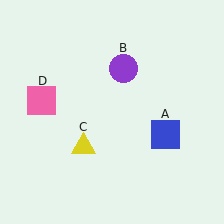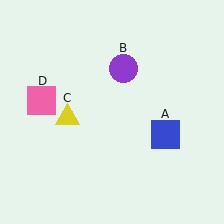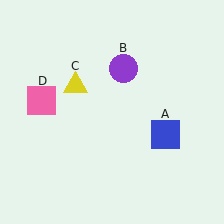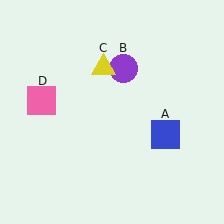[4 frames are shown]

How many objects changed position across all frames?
1 object changed position: yellow triangle (object C).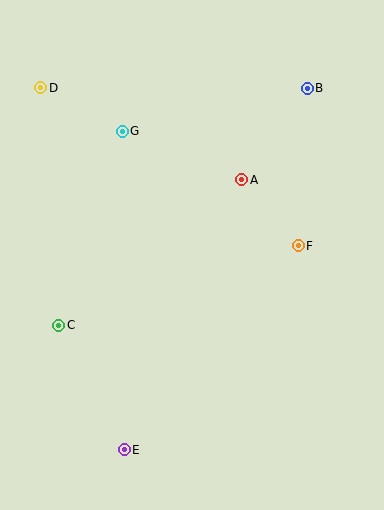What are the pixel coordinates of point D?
Point D is at (41, 88).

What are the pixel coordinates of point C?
Point C is at (58, 325).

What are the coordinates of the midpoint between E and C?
The midpoint between E and C is at (91, 387).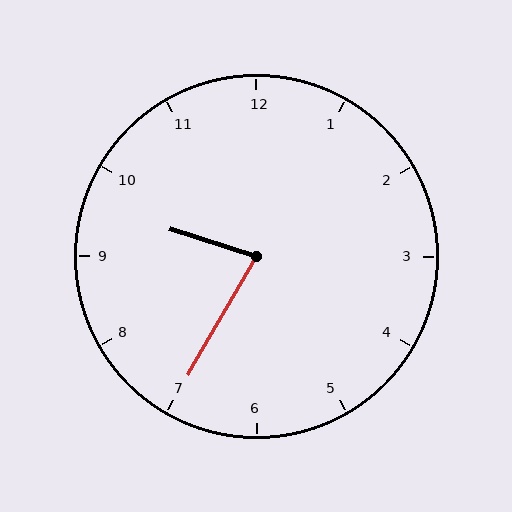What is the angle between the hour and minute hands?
Approximately 78 degrees.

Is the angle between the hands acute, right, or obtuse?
It is acute.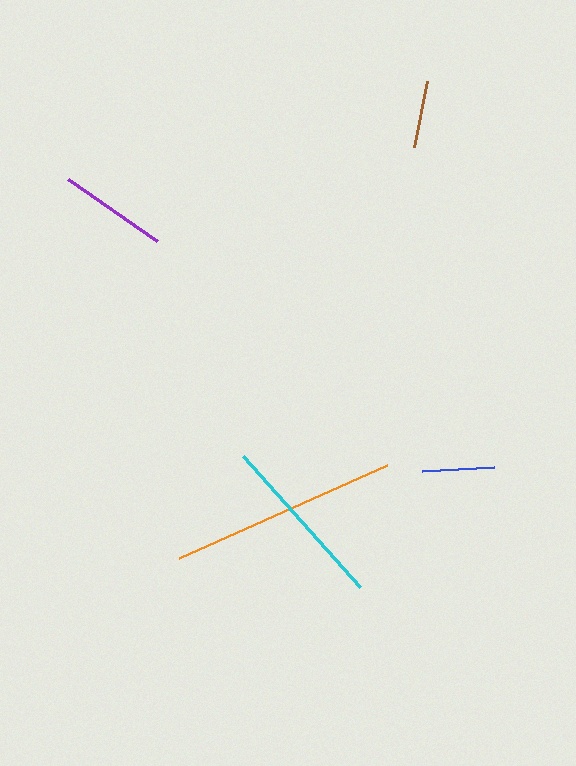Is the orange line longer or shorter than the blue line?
The orange line is longer than the blue line.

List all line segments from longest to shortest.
From longest to shortest: orange, cyan, purple, blue, brown.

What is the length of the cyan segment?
The cyan segment is approximately 175 pixels long.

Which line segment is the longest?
The orange line is the longest at approximately 228 pixels.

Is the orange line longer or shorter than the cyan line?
The orange line is longer than the cyan line.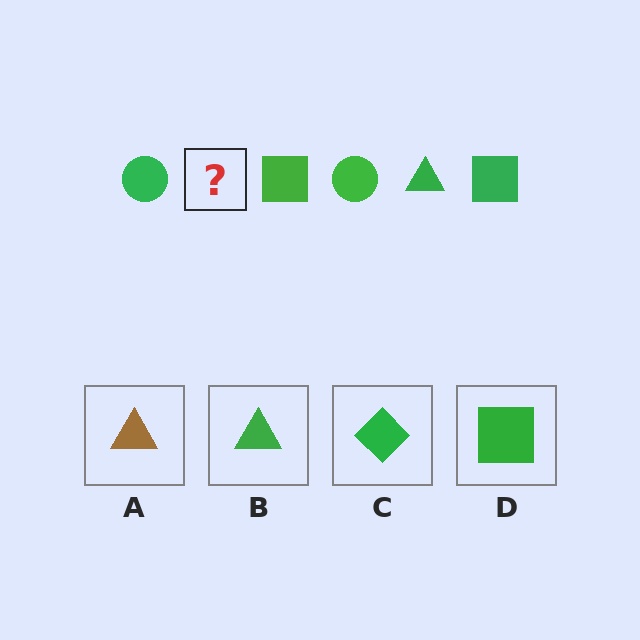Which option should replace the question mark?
Option B.